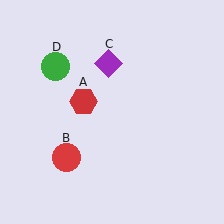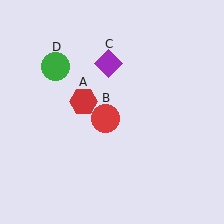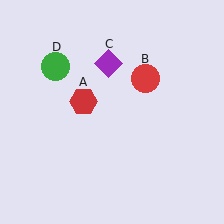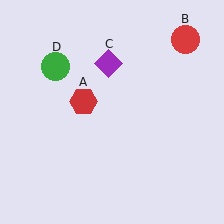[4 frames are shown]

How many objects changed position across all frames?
1 object changed position: red circle (object B).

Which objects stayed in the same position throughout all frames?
Red hexagon (object A) and purple diamond (object C) and green circle (object D) remained stationary.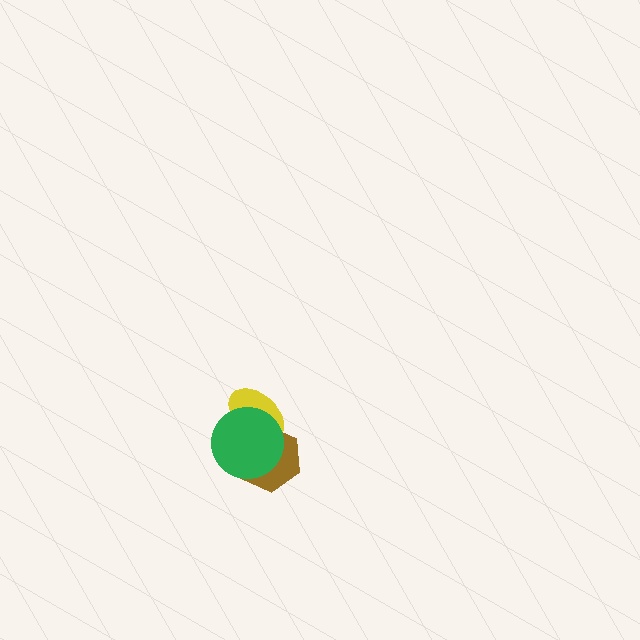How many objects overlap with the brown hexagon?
2 objects overlap with the brown hexagon.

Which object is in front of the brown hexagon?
The green circle is in front of the brown hexagon.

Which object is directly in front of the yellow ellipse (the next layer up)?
The brown hexagon is directly in front of the yellow ellipse.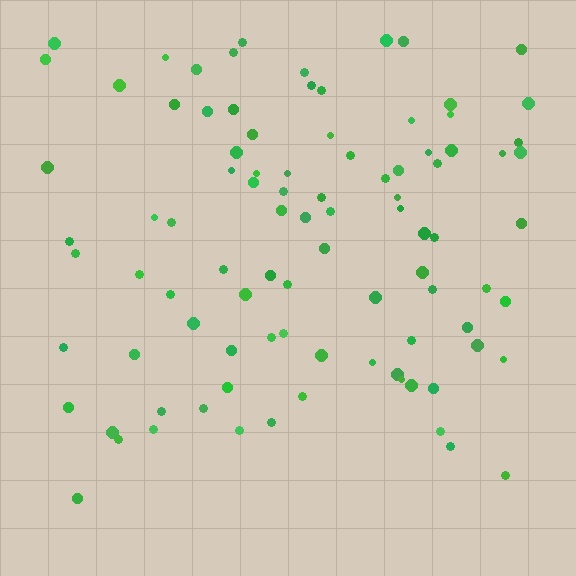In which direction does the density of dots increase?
From bottom to top, with the top side densest.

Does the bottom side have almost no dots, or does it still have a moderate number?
Still a moderate number, just noticeably fewer than the top.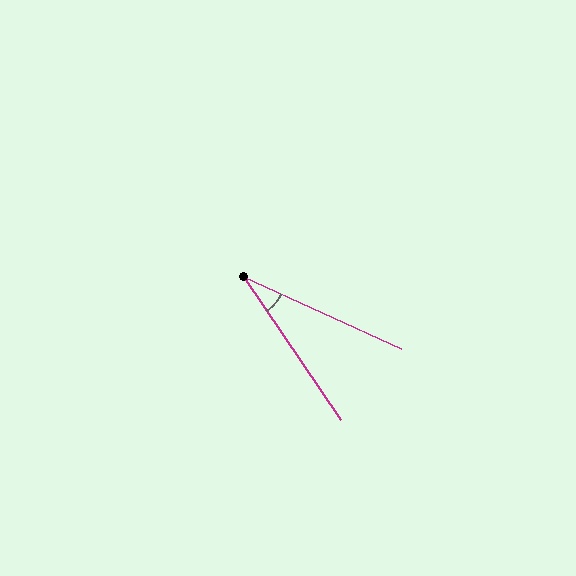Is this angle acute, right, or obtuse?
It is acute.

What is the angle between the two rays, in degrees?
Approximately 31 degrees.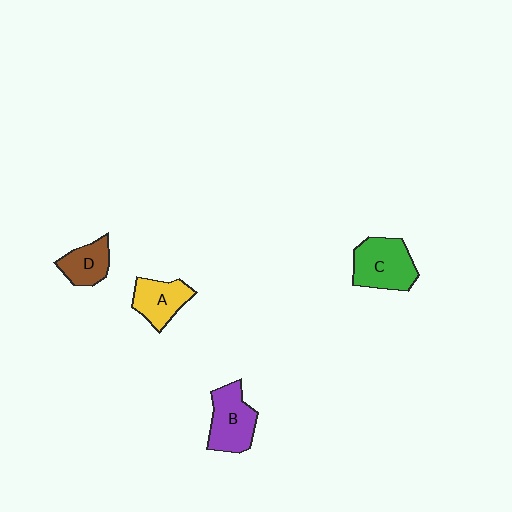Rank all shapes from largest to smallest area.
From largest to smallest: C (green), B (purple), A (yellow), D (brown).